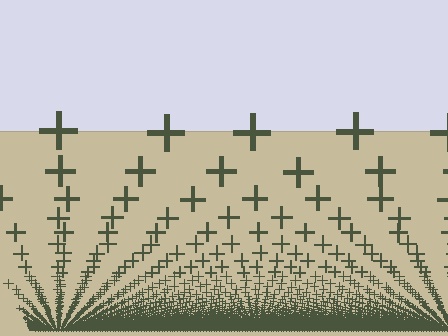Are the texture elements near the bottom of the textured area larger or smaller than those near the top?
Smaller. The gradient is inverted — elements near the bottom are smaller and denser.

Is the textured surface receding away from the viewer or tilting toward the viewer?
The surface appears to tilt toward the viewer. Texture elements get larger and sparser toward the top.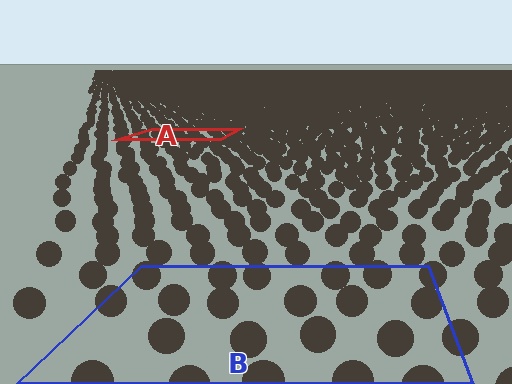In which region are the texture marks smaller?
The texture marks are smaller in region A, because it is farther away.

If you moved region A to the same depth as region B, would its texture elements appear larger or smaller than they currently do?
They would appear larger. At a closer depth, the same texture elements are projected at a bigger on-screen size.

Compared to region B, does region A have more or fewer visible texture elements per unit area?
Region A has more texture elements per unit area — they are packed more densely because it is farther away.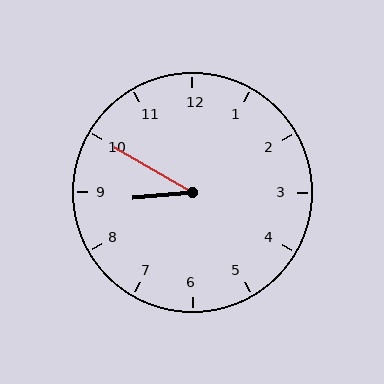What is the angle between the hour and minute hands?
Approximately 35 degrees.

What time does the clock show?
8:50.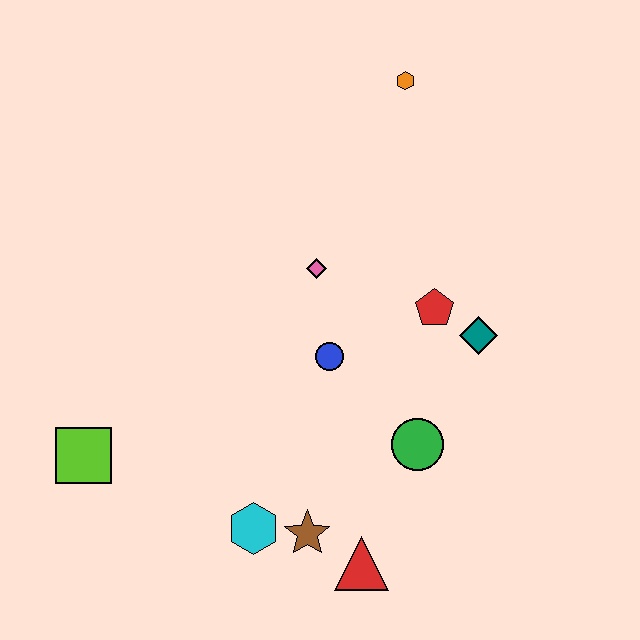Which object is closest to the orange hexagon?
The pink diamond is closest to the orange hexagon.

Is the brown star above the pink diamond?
No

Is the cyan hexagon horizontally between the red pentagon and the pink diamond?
No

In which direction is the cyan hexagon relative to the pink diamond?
The cyan hexagon is below the pink diamond.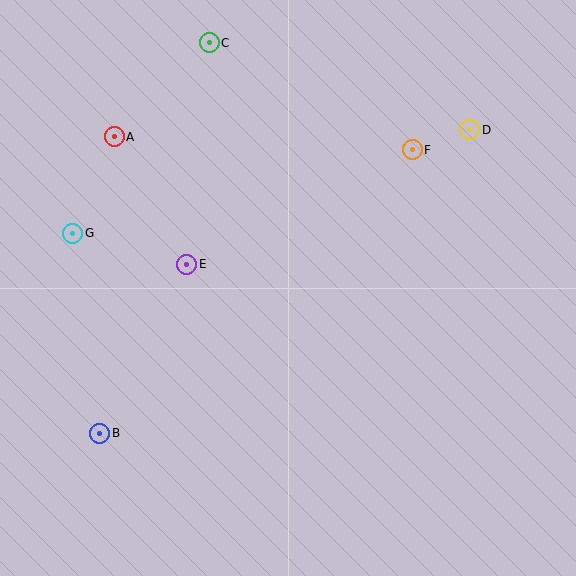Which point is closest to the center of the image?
Point E at (187, 264) is closest to the center.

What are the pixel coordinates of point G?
Point G is at (73, 233).